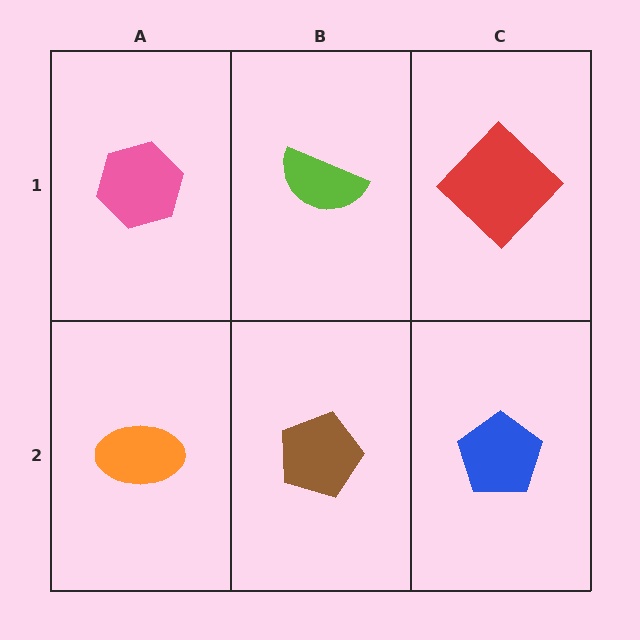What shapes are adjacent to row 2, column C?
A red diamond (row 1, column C), a brown pentagon (row 2, column B).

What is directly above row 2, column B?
A lime semicircle.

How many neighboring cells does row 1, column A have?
2.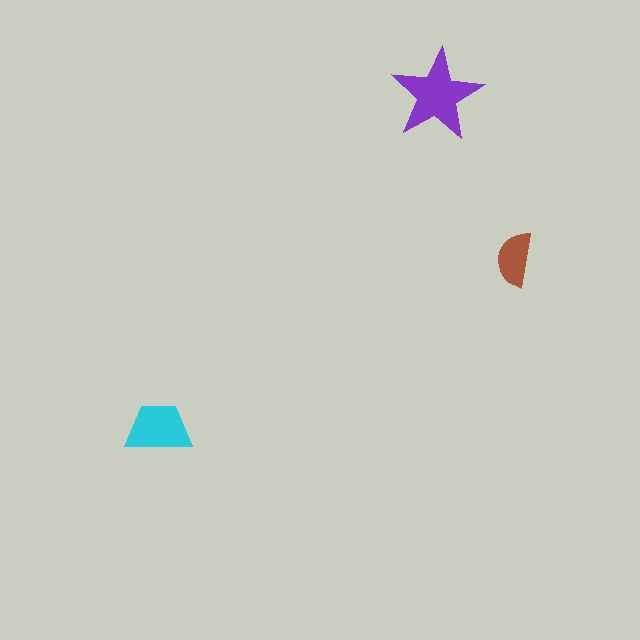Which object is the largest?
The purple star.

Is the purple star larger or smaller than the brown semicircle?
Larger.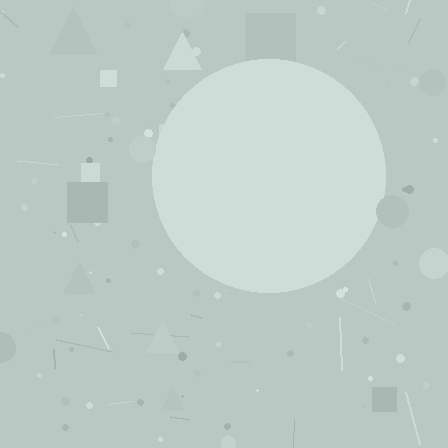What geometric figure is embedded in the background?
A circle is embedded in the background.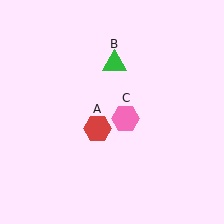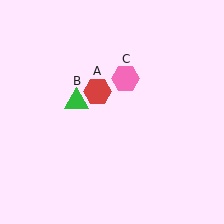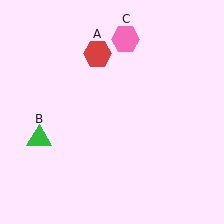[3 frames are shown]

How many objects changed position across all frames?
3 objects changed position: red hexagon (object A), green triangle (object B), pink hexagon (object C).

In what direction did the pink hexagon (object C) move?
The pink hexagon (object C) moved up.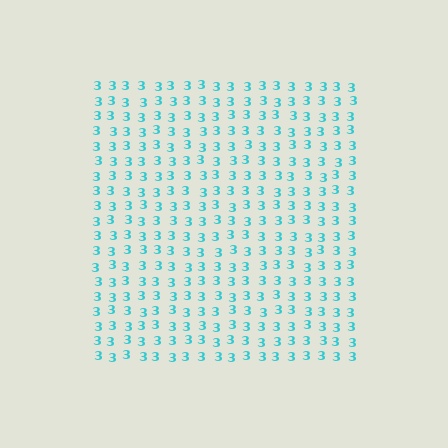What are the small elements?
The small elements are digit 3's.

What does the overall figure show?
The overall figure shows a square.